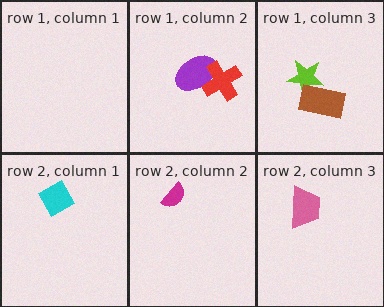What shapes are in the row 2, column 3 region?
The pink trapezoid.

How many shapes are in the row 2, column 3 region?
1.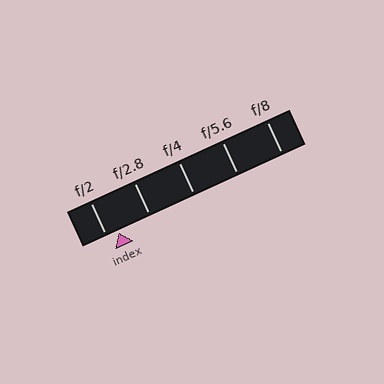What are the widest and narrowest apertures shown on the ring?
The widest aperture shown is f/2 and the narrowest is f/8.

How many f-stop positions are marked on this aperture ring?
There are 5 f-stop positions marked.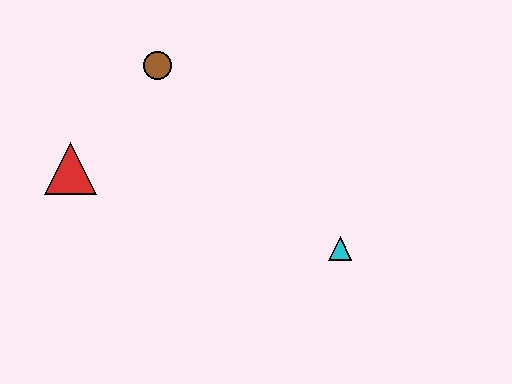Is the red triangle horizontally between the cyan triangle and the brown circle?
No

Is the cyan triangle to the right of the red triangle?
Yes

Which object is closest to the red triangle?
The brown circle is closest to the red triangle.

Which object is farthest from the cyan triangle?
The red triangle is farthest from the cyan triangle.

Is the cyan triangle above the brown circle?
No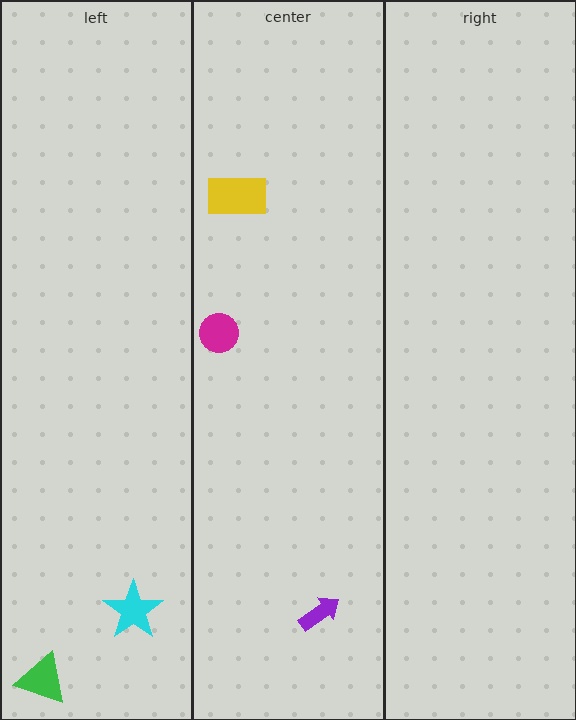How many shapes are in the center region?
3.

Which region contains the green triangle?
The left region.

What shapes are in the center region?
The purple arrow, the magenta circle, the yellow rectangle.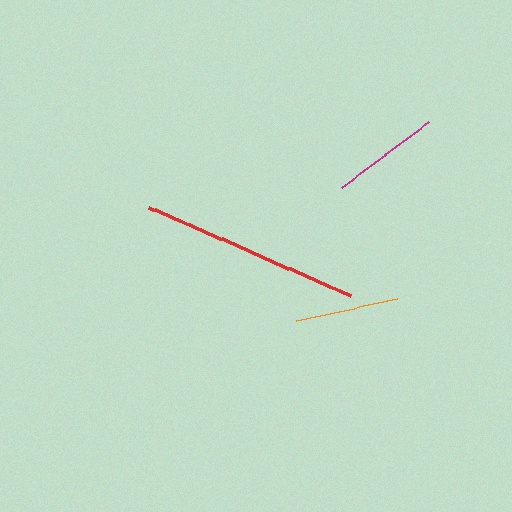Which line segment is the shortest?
The orange line is the shortest at approximately 103 pixels.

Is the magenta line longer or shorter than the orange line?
The magenta line is longer than the orange line.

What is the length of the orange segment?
The orange segment is approximately 103 pixels long.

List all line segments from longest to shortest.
From longest to shortest: red, magenta, orange.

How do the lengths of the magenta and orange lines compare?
The magenta and orange lines are approximately the same length.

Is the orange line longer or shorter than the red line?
The red line is longer than the orange line.